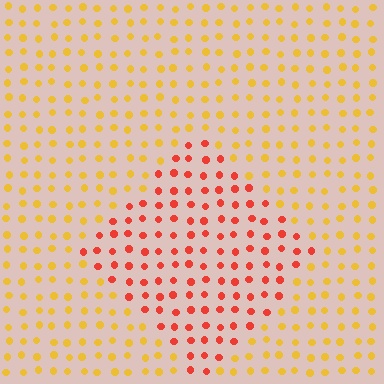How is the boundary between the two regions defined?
The boundary is defined purely by a slight shift in hue (about 42 degrees). Spacing, size, and orientation are identical on both sides.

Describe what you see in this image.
The image is filled with small yellow elements in a uniform arrangement. A diamond-shaped region is visible where the elements are tinted to a slightly different hue, forming a subtle color boundary.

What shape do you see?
I see a diamond.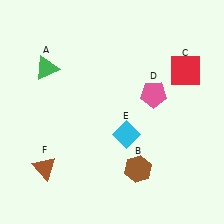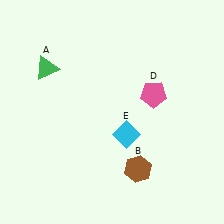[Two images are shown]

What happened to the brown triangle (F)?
The brown triangle (F) was removed in Image 2. It was in the bottom-left area of Image 1.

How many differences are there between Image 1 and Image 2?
There are 2 differences between the two images.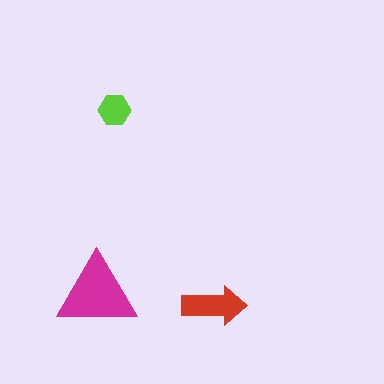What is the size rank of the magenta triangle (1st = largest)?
1st.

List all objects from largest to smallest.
The magenta triangle, the red arrow, the lime hexagon.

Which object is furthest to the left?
The magenta triangle is leftmost.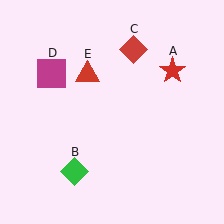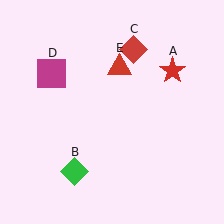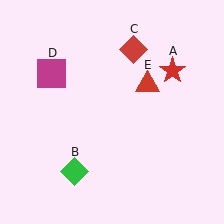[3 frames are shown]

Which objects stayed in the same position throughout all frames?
Red star (object A) and green diamond (object B) and red diamond (object C) and magenta square (object D) remained stationary.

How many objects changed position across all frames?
1 object changed position: red triangle (object E).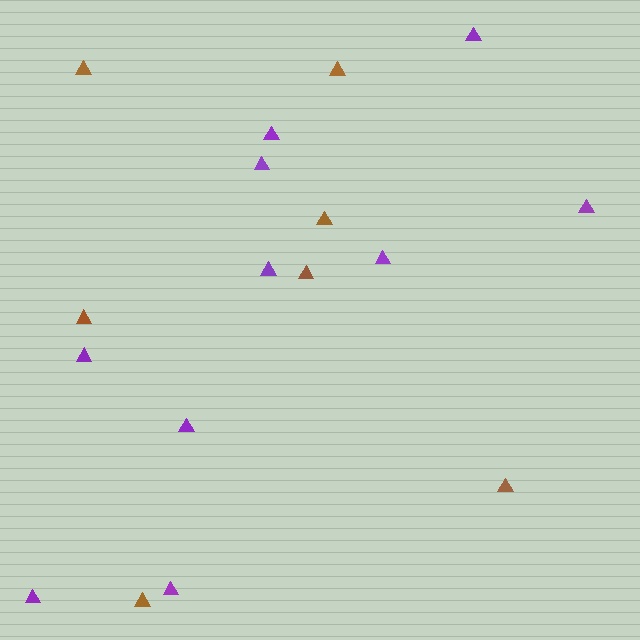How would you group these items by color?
There are 2 groups: one group of brown triangles (7) and one group of purple triangles (10).